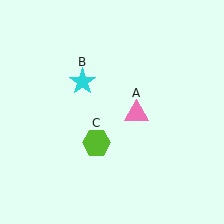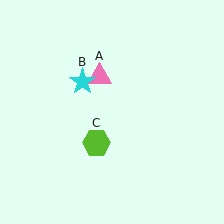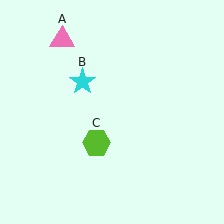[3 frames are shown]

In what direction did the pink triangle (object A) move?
The pink triangle (object A) moved up and to the left.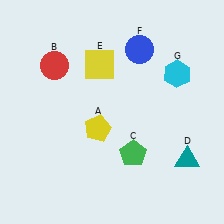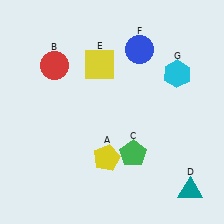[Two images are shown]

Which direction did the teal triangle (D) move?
The teal triangle (D) moved down.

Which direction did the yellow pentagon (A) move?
The yellow pentagon (A) moved down.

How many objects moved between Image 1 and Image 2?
2 objects moved between the two images.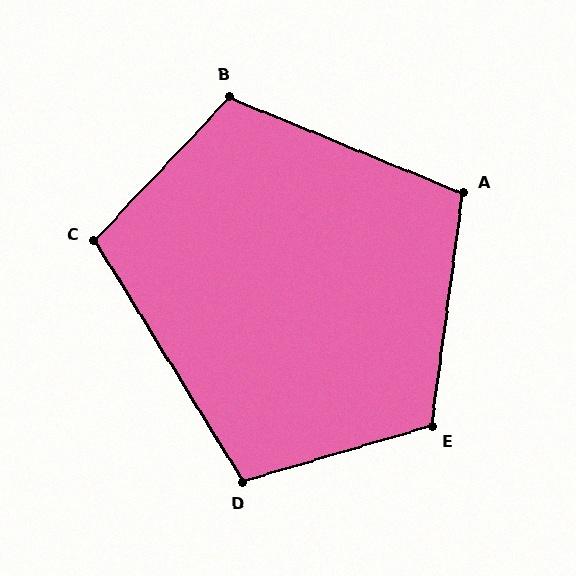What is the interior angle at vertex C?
Approximately 105 degrees (obtuse).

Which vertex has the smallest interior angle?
A, at approximately 105 degrees.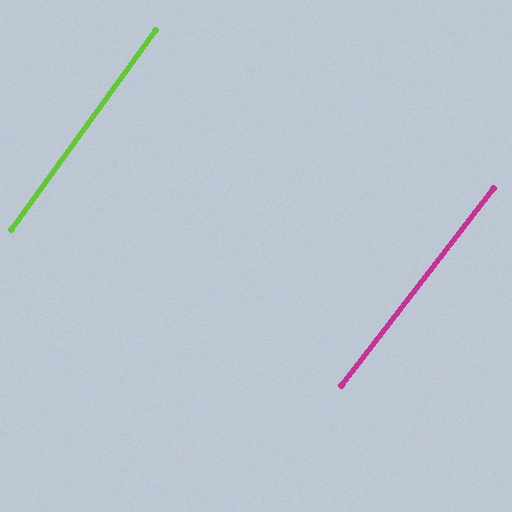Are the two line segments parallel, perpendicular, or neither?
Parallel — their directions differ by only 1.6°.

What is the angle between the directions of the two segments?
Approximately 2 degrees.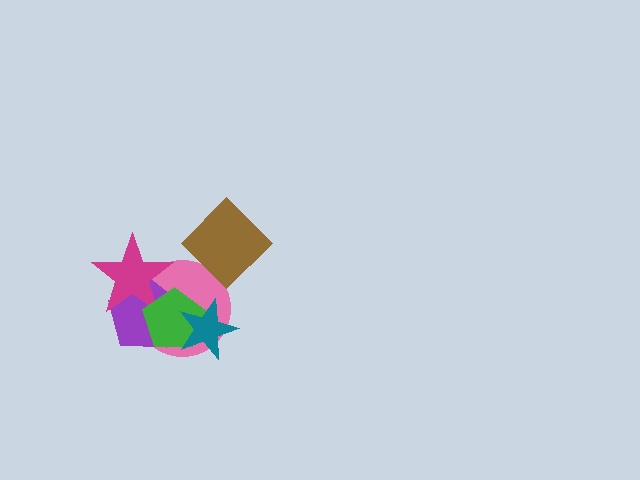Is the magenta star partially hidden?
Yes, it is partially covered by another shape.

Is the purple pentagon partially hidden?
Yes, it is partially covered by another shape.